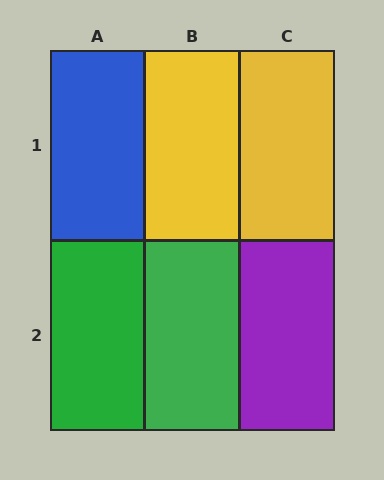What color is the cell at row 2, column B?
Green.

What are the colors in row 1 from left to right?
Blue, yellow, yellow.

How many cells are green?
2 cells are green.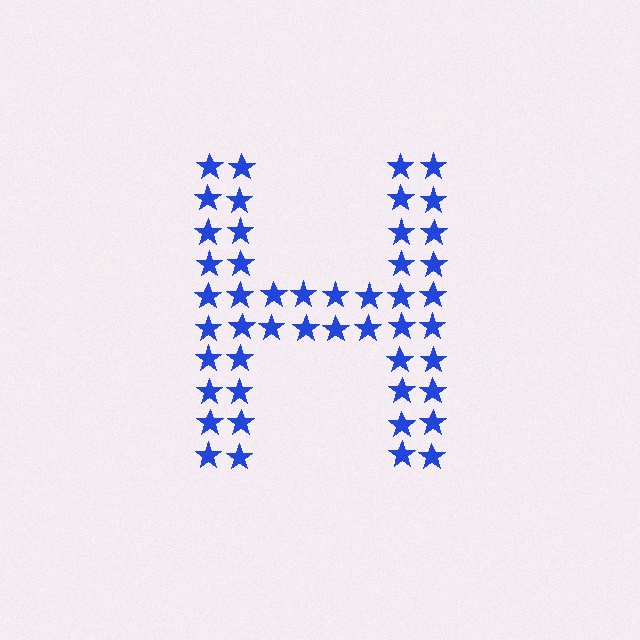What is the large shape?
The large shape is the letter H.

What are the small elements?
The small elements are stars.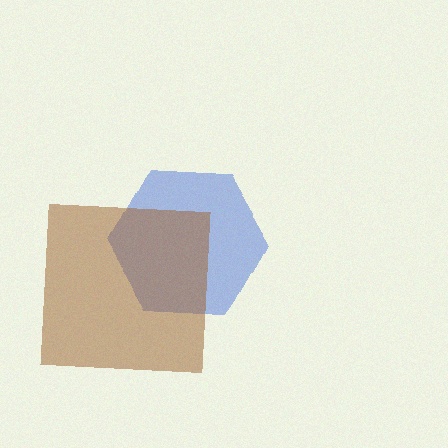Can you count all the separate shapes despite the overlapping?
Yes, there are 2 separate shapes.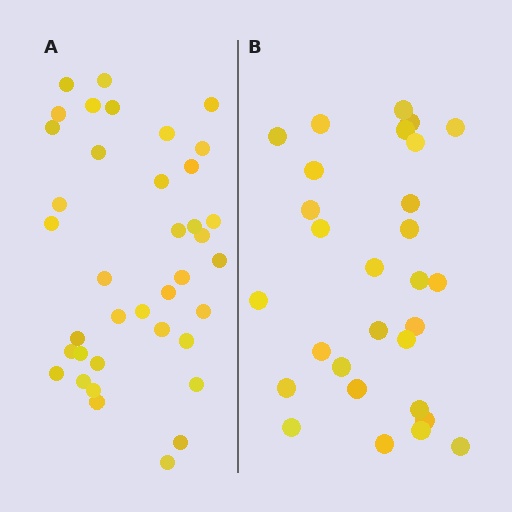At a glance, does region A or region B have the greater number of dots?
Region A (the left region) has more dots.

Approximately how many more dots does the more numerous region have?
Region A has roughly 8 or so more dots than region B.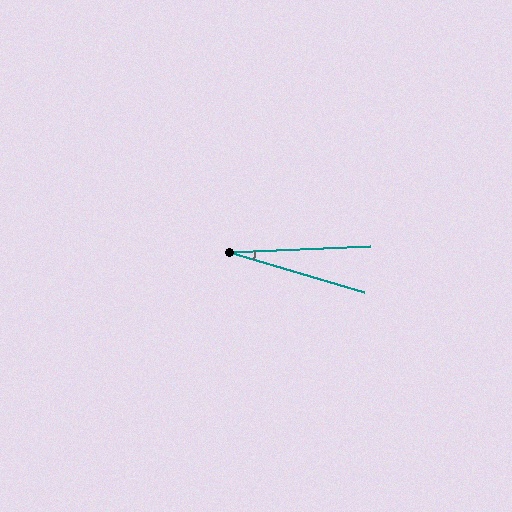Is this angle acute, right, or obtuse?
It is acute.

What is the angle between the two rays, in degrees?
Approximately 19 degrees.